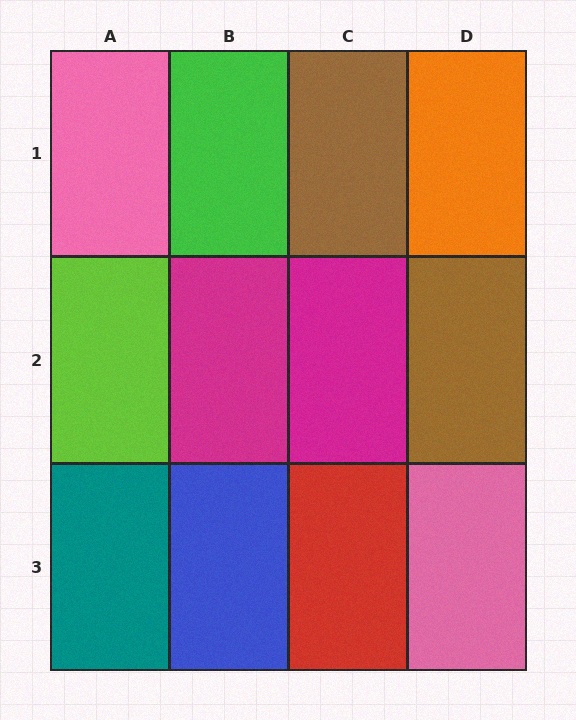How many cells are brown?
2 cells are brown.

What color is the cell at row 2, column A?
Lime.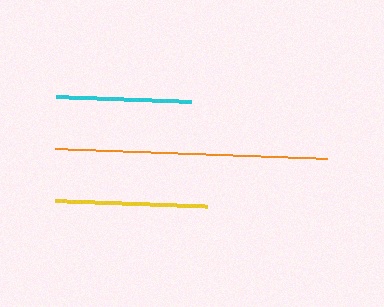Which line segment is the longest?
The orange line is the longest at approximately 272 pixels.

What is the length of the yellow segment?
The yellow segment is approximately 153 pixels long.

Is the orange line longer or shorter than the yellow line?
The orange line is longer than the yellow line.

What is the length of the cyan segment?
The cyan segment is approximately 135 pixels long.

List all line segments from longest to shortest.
From longest to shortest: orange, yellow, cyan.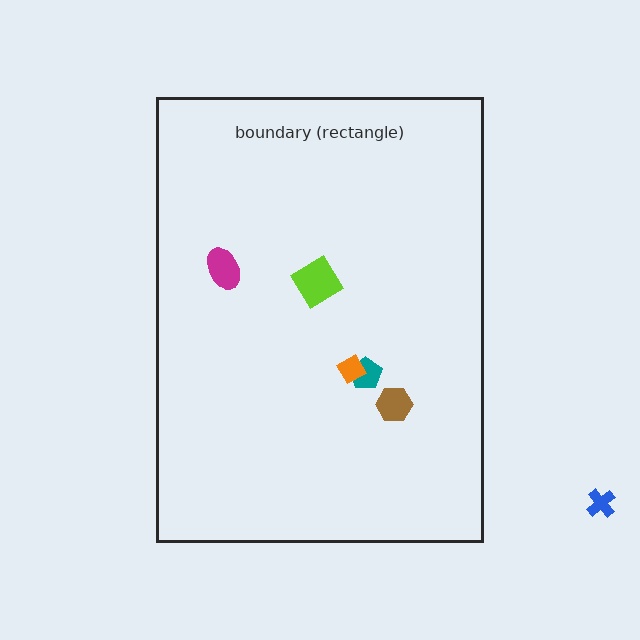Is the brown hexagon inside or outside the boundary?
Inside.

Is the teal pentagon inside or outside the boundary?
Inside.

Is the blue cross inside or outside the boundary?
Outside.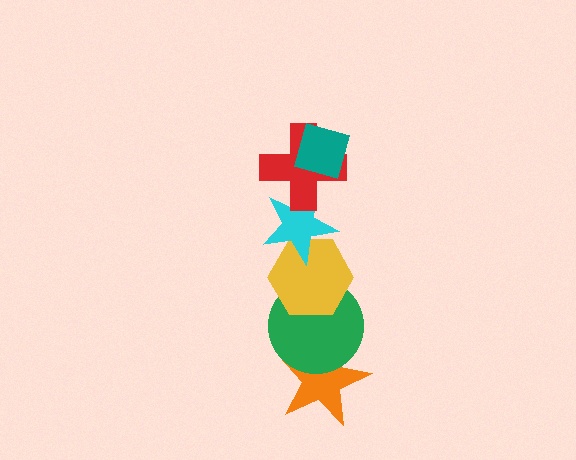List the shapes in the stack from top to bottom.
From top to bottom: the teal diamond, the red cross, the cyan star, the yellow hexagon, the green circle, the orange star.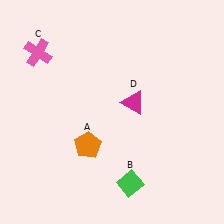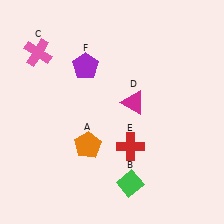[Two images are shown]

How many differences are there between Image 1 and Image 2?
There are 2 differences between the two images.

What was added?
A red cross (E), a purple pentagon (F) were added in Image 2.